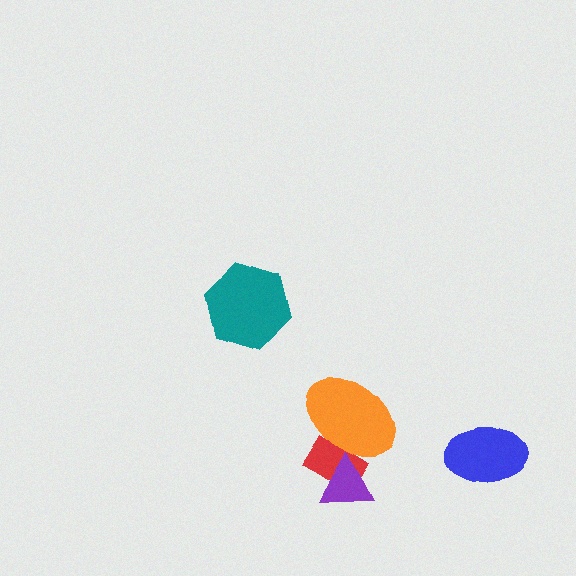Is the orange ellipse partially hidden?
Yes, it is partially covered by another shape.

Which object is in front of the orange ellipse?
The purple triangle is in front of the orange ellipse.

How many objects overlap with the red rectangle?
2 objects overlap with the red rectangle.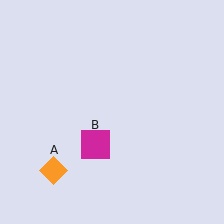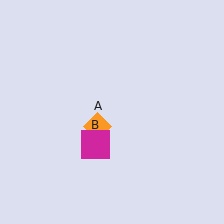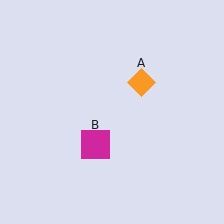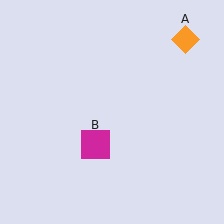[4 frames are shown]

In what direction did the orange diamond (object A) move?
The orange diamond (object A) moved up and to the right.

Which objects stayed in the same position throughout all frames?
Magenta square (object B) remained stationary.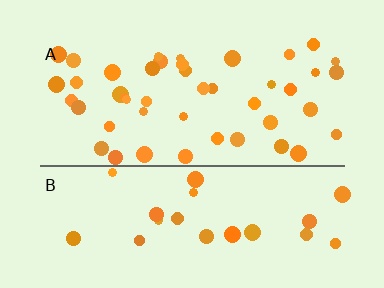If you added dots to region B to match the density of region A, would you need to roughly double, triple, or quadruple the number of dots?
Approximately double.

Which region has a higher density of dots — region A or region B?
A (the top).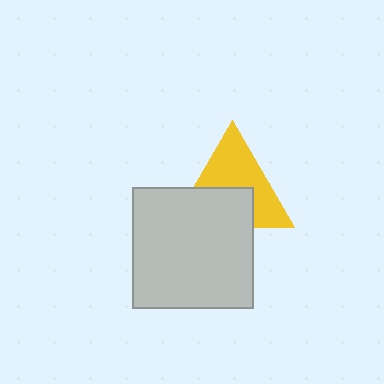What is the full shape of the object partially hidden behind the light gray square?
The partially hidden object is a yellow triangle.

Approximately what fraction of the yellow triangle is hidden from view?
Roughly 43% of the yellow triangle is hidden behind the light gray square.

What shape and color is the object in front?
The object in front is a light gray square.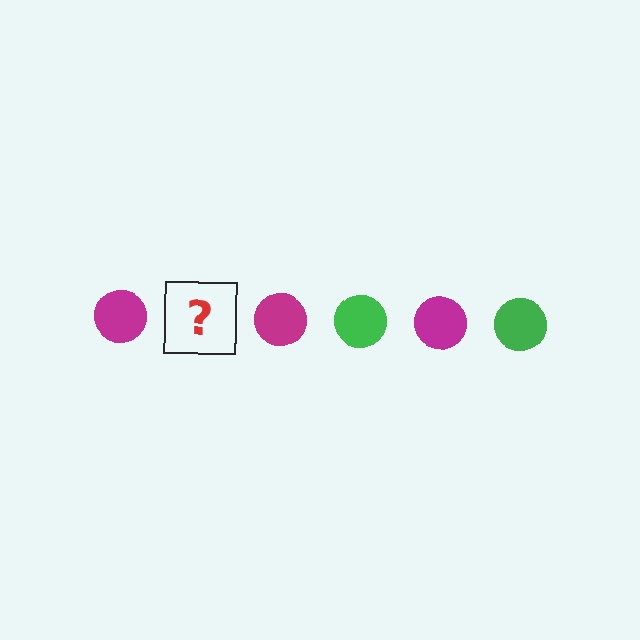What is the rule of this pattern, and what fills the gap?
The rule is that the pattern cycles through magenta, green circles. The gap should be filled with a green circle.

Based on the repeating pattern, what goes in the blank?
The blank should be a green circle.